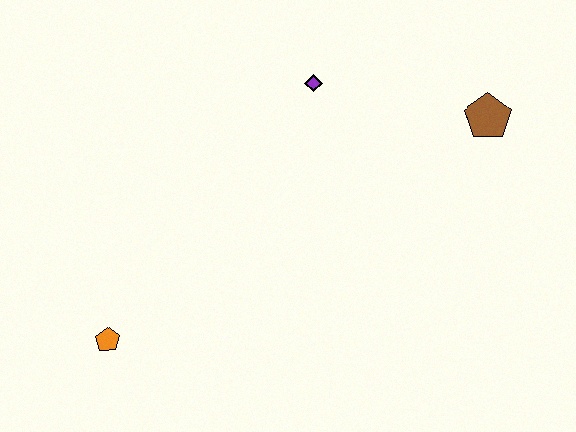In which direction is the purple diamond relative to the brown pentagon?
The purple diamond is to the left of the brown pentagon.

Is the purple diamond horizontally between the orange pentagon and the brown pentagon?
Yes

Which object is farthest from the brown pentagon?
The orange pentagon is farthest from the brown pentagon.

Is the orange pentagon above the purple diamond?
No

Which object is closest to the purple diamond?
The brown pentagon is closest to the purple diamond.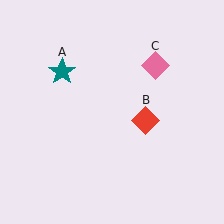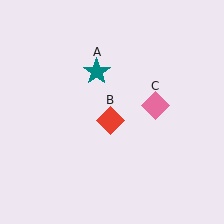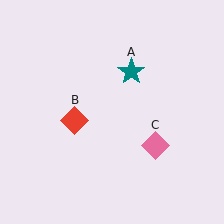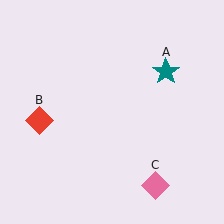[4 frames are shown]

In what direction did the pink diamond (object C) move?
The pink diamond (object C) moved down.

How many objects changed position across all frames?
3 objects changed position: teal star (object A), red diamond (object B), pink diamond (object C).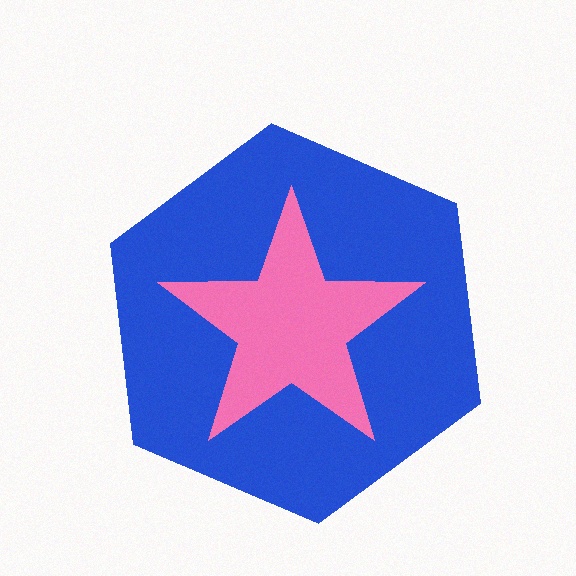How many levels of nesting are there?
2.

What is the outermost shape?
The blue hexagon.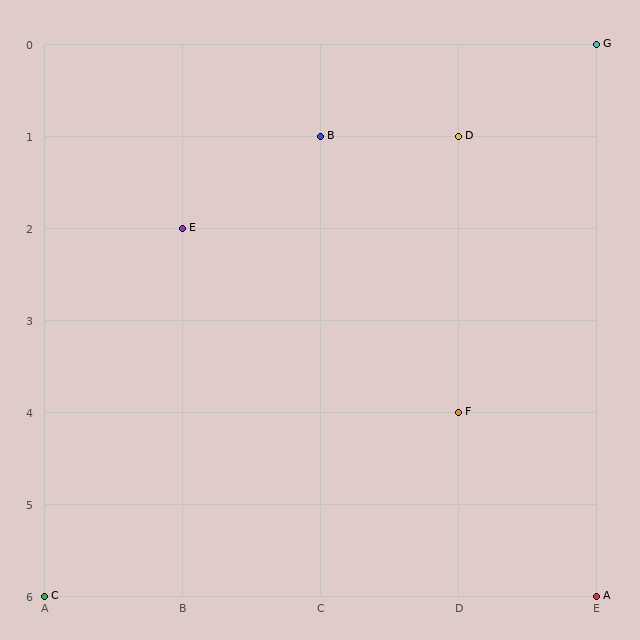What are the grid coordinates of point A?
Point A is at grid coordinates (E, 6).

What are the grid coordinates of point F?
Point F is at grid coordinates (D, 4).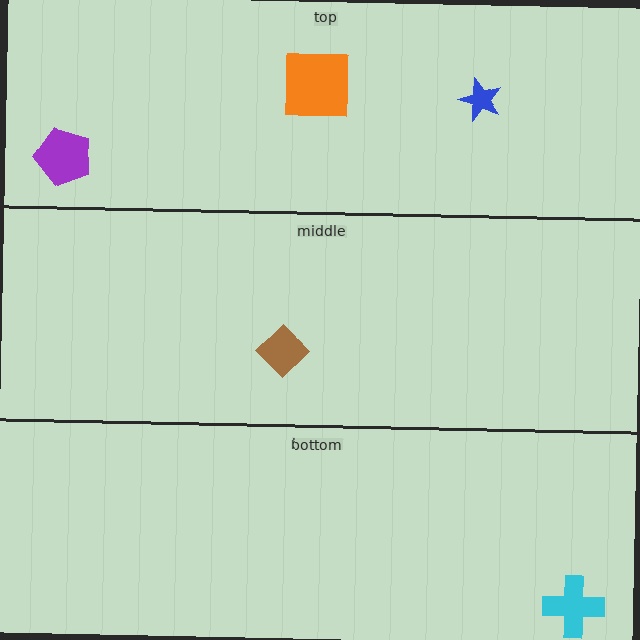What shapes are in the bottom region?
The cyan cross.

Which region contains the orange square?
The top region.